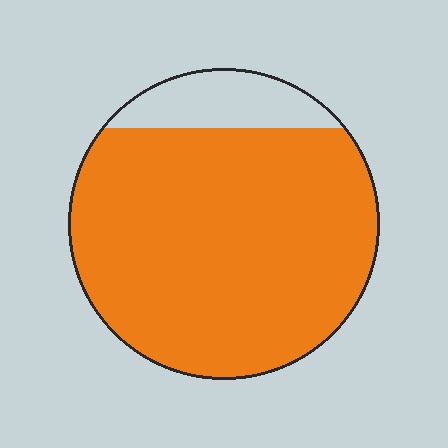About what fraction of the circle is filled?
About seven eighths (7/8).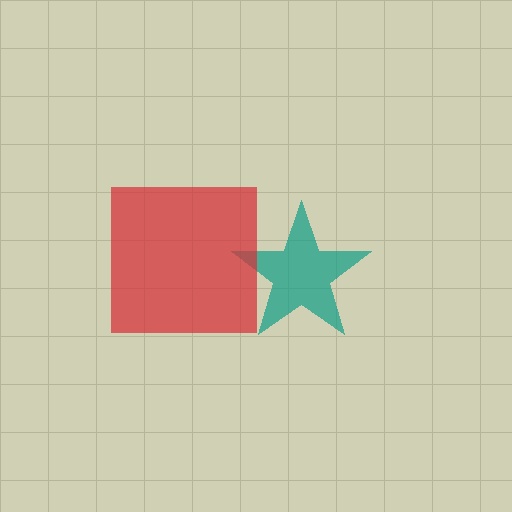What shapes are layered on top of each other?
The layered shapes are: a teal star, a red square.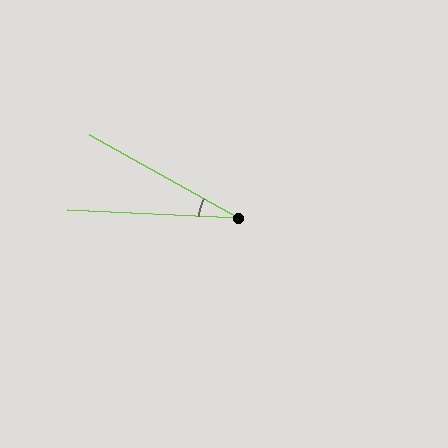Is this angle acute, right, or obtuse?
It is acute.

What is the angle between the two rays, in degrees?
Approximately 27 degrees.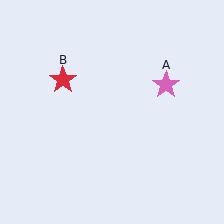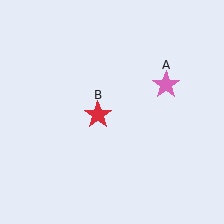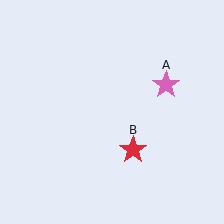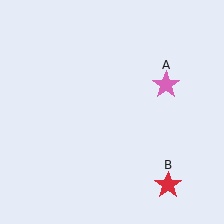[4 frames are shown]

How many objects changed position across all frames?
1 object changed position: red star (object B).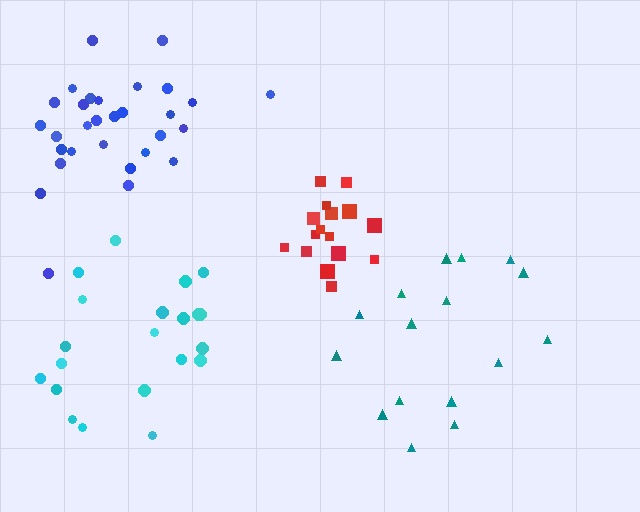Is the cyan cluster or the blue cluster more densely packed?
Blue.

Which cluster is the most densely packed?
Red.